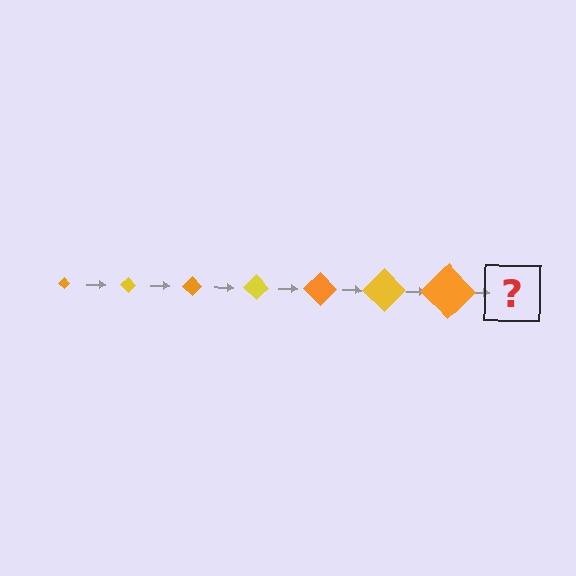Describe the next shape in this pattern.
It should be a yellow diamond, larger than the previous one.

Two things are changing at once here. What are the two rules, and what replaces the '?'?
The two rules are that the diamond grows larger each step and the color cycles through orange and yellow. The '?' should be a yellow diamond, larger than the previous one.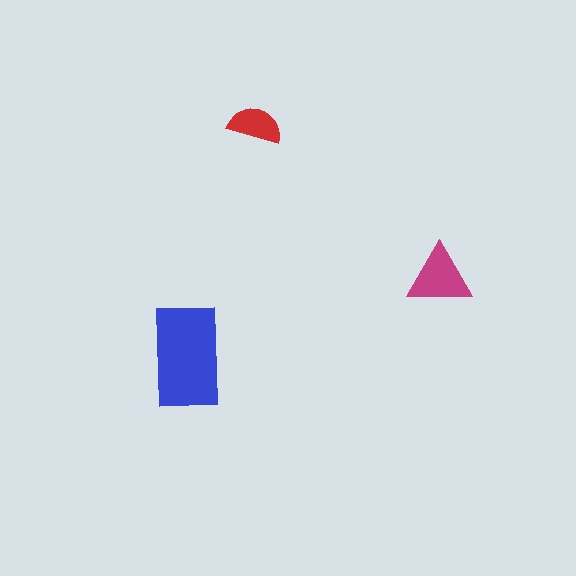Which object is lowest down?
The blue rectangle is bottommost.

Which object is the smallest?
The red semicircle.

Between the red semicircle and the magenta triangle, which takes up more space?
The magenta triangle.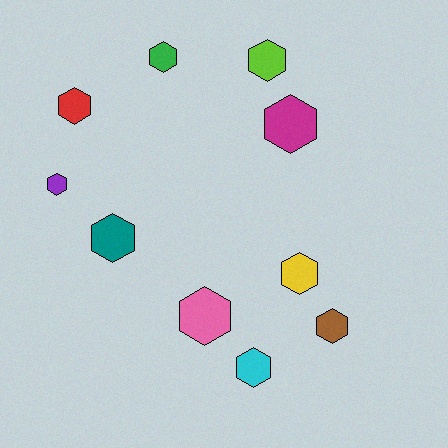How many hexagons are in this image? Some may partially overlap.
There are 10 hexagons.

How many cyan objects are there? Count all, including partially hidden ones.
There is 1 cyan object.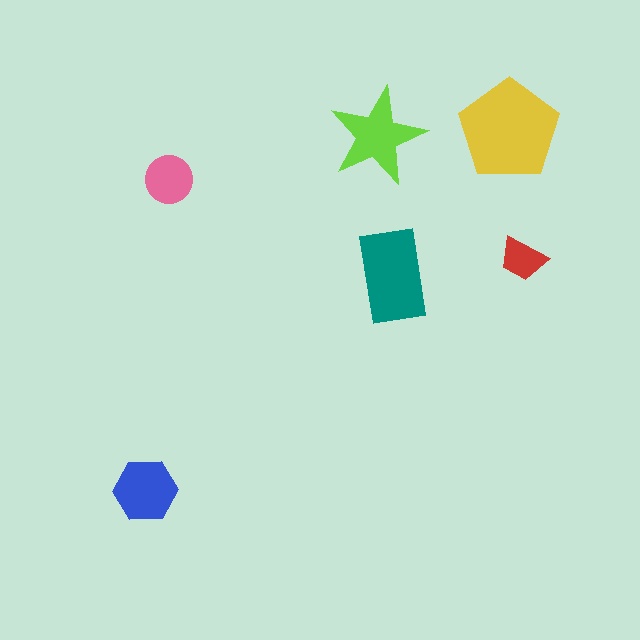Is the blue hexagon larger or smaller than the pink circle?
Larger.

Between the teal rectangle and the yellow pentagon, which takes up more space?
The yellow pentagon.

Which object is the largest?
The yellow pentagon.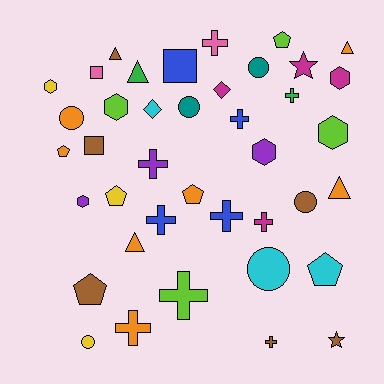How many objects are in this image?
There are 40 objects.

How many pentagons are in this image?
There are 6 pentagons.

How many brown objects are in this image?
There are 6 brown objects.